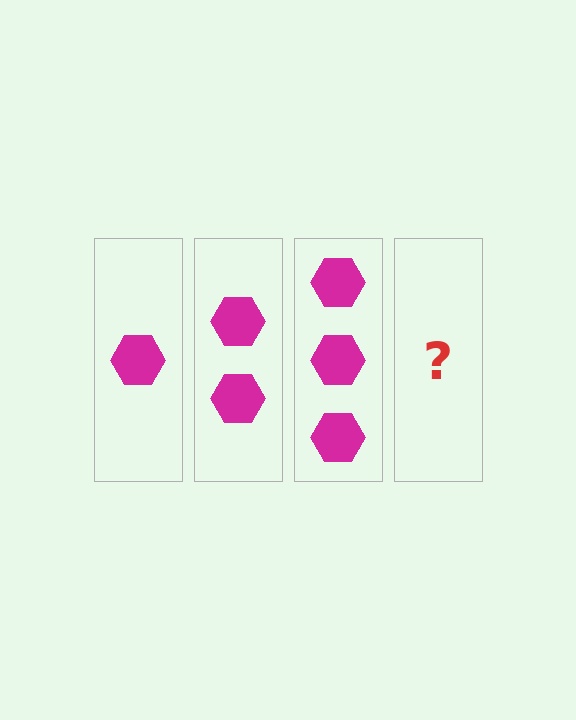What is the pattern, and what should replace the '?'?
The pattern is that each step adds one more hexagon. The '?' should be 4 hexagons.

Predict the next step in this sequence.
The next step is 4 hexagons.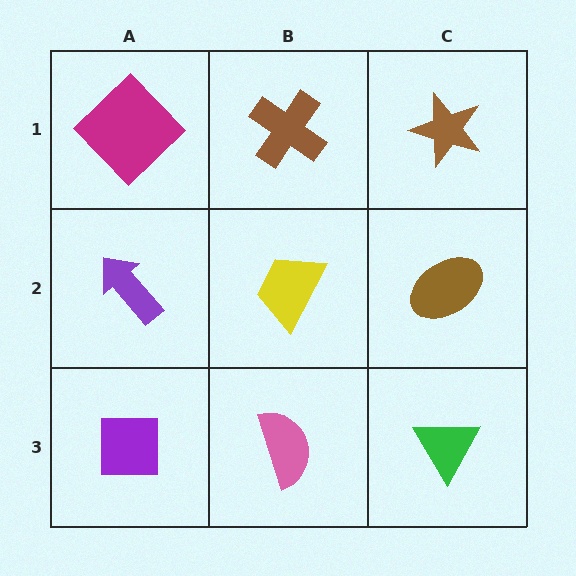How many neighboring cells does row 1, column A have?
2.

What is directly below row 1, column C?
A brown ellipse.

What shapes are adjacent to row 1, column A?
A purple arrow (row 2, column A), a brown cross (row 1, column B).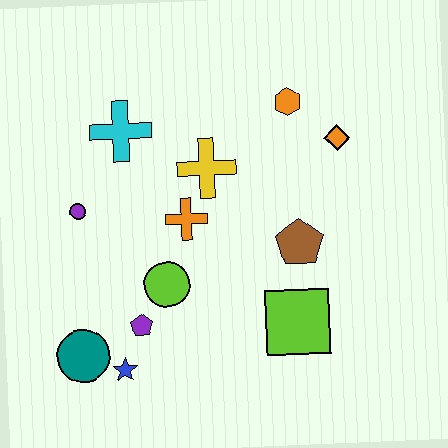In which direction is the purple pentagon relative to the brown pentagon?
The purple pentagon is to the left of the brown pentagon.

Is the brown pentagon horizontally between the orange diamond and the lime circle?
Yes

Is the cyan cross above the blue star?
Yes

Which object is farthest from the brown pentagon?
The teal circle is farthest from the brown pentagon.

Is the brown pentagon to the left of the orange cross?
No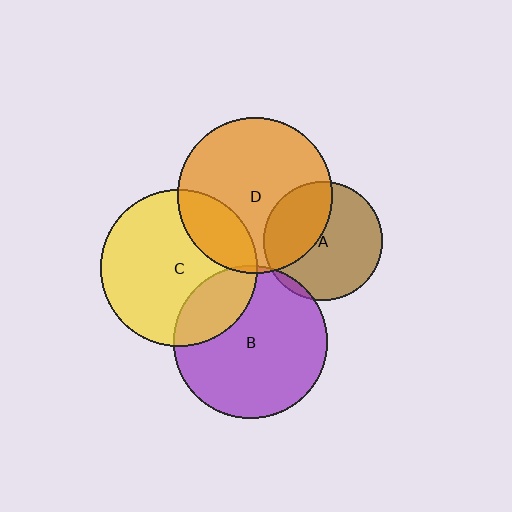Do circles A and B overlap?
Yes.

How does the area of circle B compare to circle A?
Approximately 1.7 times.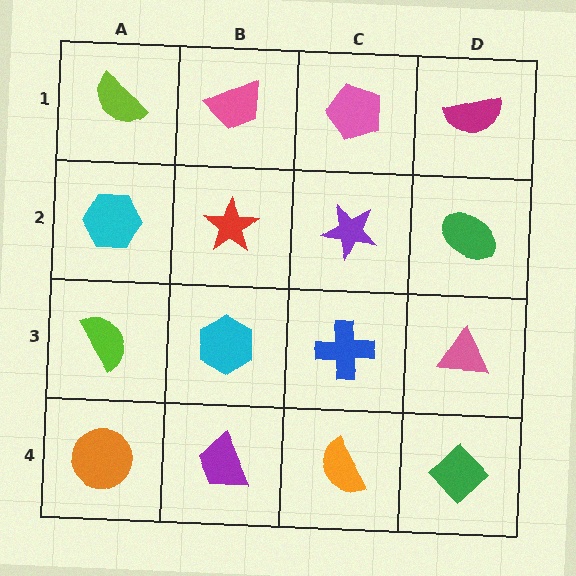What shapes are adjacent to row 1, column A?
A cyan hexagon (row 2, column A), a pink trapezoid (row 1, column B).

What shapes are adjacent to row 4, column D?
A pink triangle (row 3, column D), an orange semicircle (row 4, column C).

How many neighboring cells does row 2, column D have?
3.